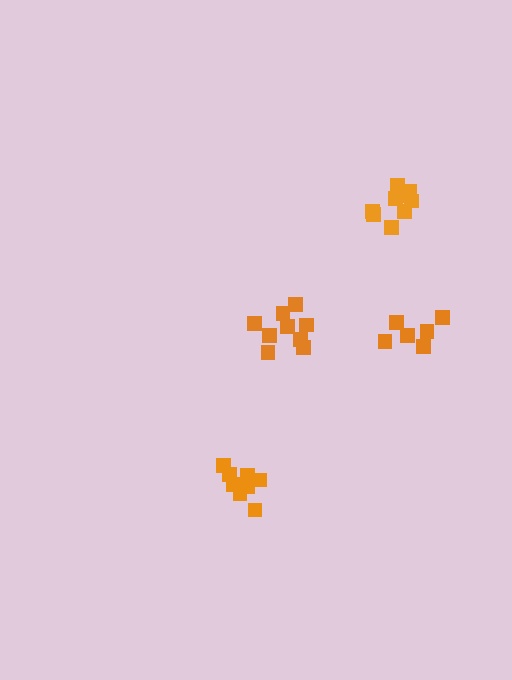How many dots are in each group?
Group 1: 9 dots, Group 2: 9 dots, Group 3: 6 dots, Group 4: 9 dots (33 total).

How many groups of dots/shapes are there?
There are 4 groups.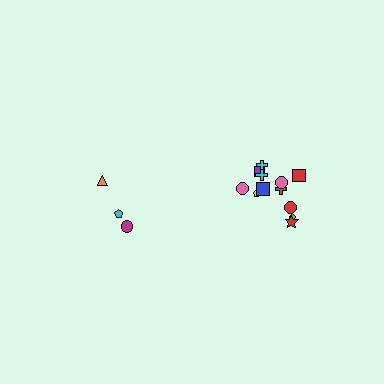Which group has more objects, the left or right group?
The right group.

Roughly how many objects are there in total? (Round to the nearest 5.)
Roughly 15 objects in total.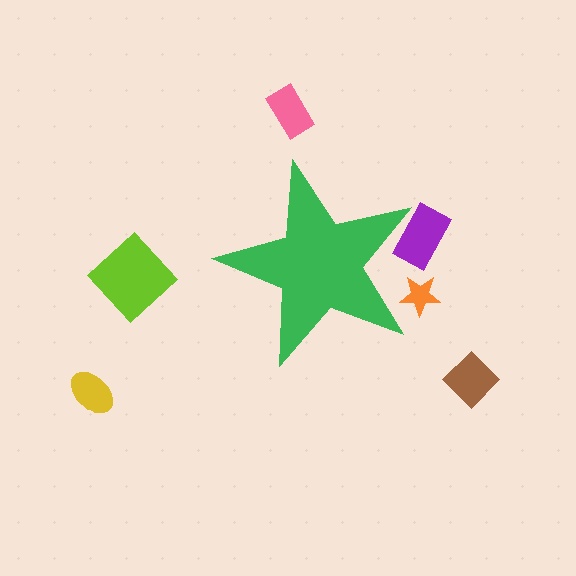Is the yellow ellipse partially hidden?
No, the yellow ellipse is fully visible.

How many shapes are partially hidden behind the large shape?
2 shapes are partially hidden.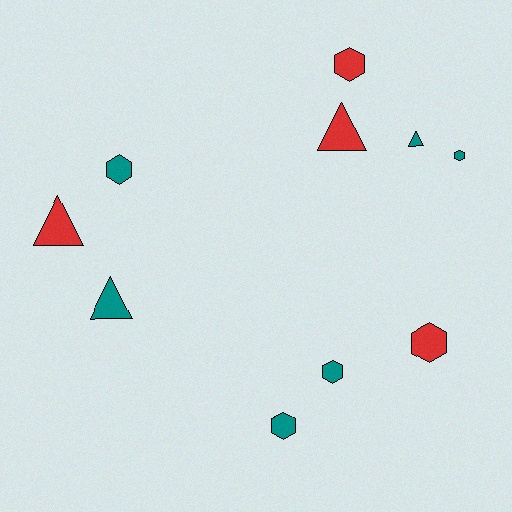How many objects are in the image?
There are 10 objects.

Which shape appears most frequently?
Hexagon, with 6 objects.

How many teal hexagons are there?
There are 4 teal hexagons.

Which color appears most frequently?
Teal, with 6 objects.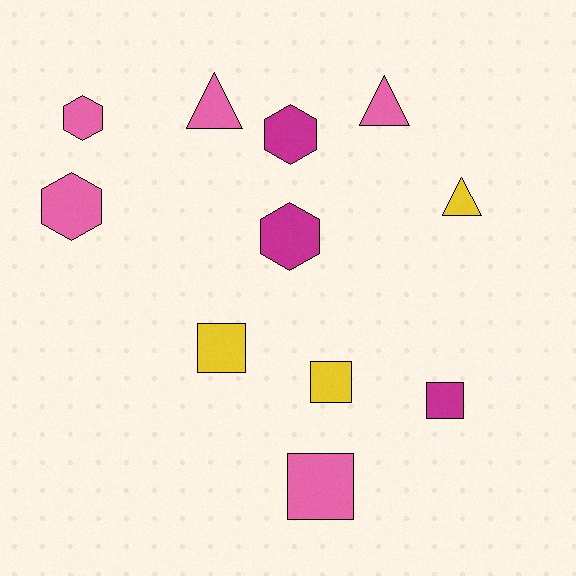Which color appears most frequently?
Pink, with 5 objects.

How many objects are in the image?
There are 11 objects.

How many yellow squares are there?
There are 2 yellow squares.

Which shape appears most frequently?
Square, with 4 objects.